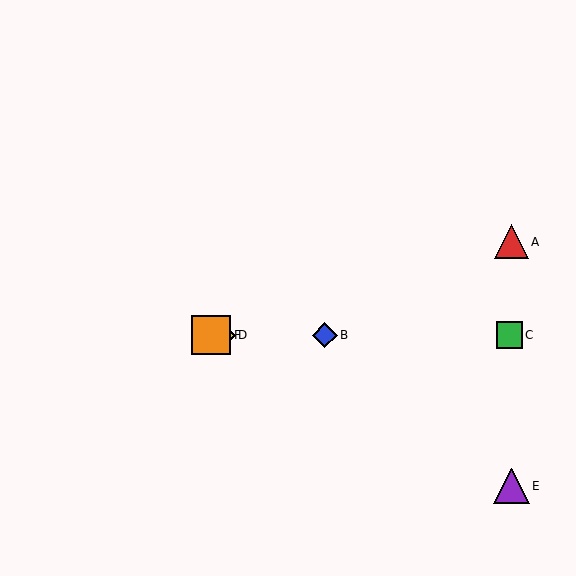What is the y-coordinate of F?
Object F is at y≈335.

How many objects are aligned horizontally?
4 objects (B, C, D, F) are aligned horizontally.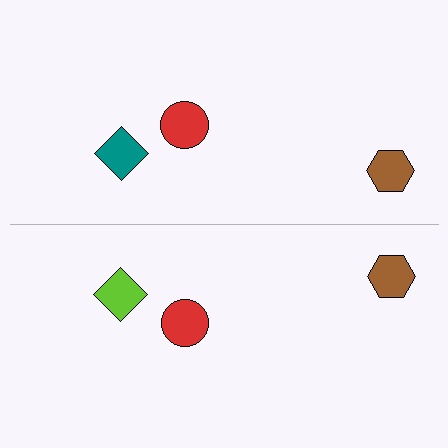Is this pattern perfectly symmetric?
No, the pattern is not perfectly symmetric. The lime diamond on the bottom side breaks the symmetry — its mirror counterpart is teal.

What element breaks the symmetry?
The lime diamond on the bottom side breaks the symmetry — its mirror counterpart is teal.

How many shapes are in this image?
There are 6 shapes in this image.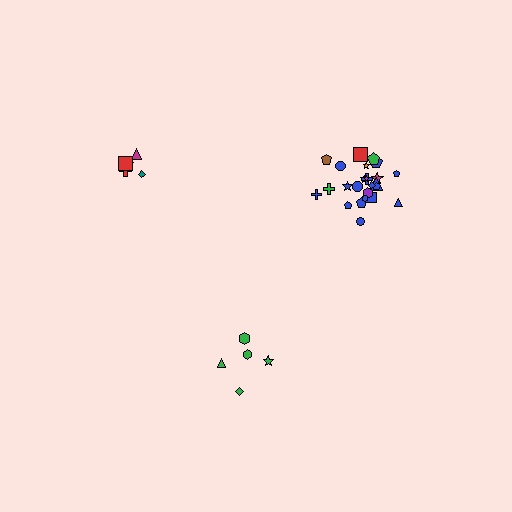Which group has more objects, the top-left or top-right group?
The top-right group.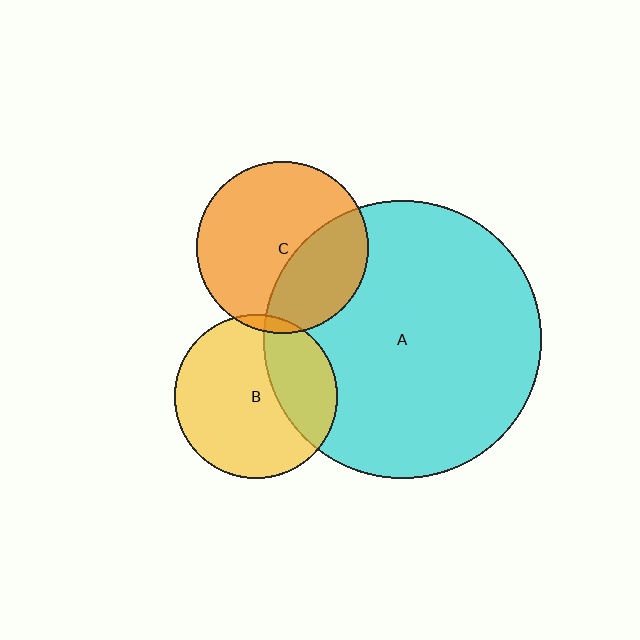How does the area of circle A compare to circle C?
Approximately 2.6 times.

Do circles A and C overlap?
Yes.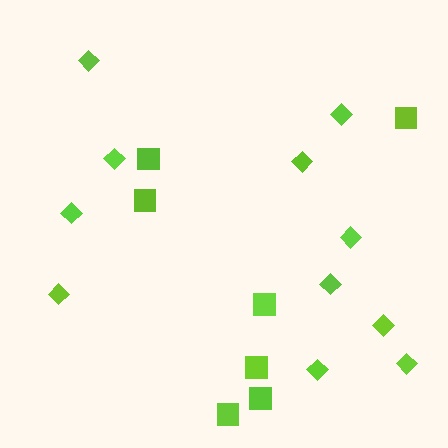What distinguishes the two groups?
There are 2 groups: one group of diamonds (11) and one group of squares (7).